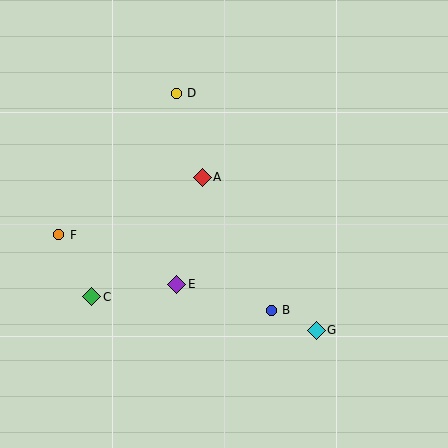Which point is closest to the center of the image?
Point A at (202, 177) is closest to the center.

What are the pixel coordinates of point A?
Point A is at (202, 177).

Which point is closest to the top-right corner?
Point D is closest to the top-right corner.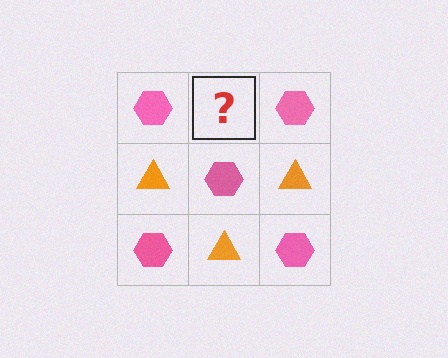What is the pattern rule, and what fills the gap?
The rule is that it alternates pink hexagon and orange triangle in a checkerboard pattern. The gap should be filled with an orange triangle.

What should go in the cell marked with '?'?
The missing cell should contain an orange triangle.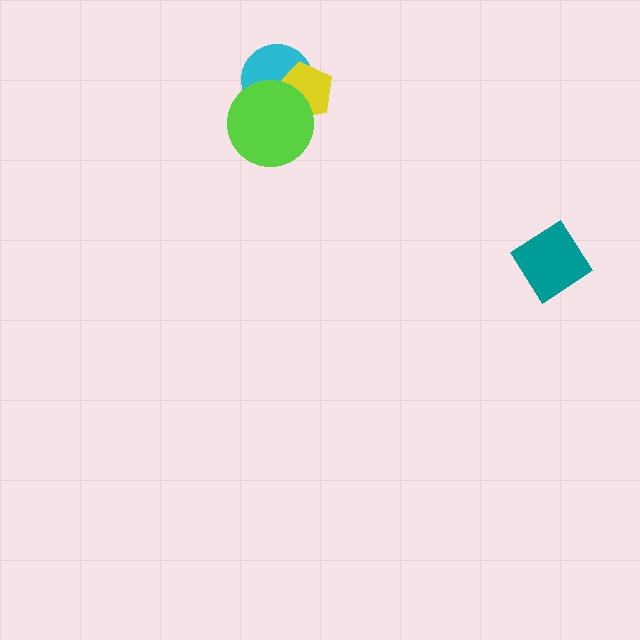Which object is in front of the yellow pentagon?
The lime circle is in front of the yellow pentagon.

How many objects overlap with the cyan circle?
2 objects overlap with the cyan circle.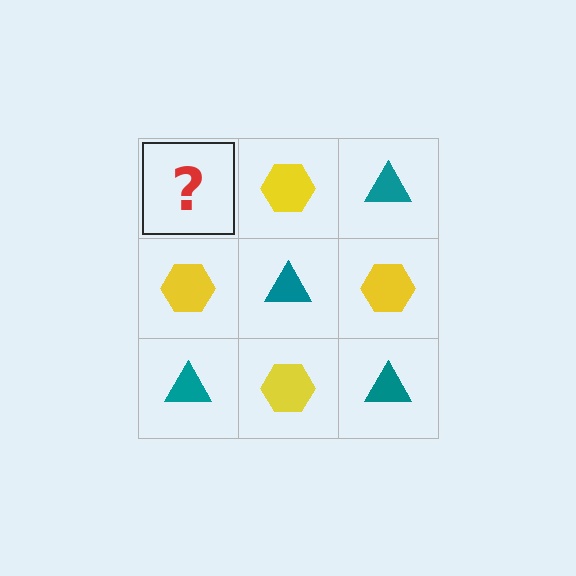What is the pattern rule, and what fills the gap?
The rule is that it alternates teal triangle and yellow hexagon in a checkerboard pattern. The gap should be filled with a teal triangle.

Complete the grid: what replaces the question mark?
The question mark should be replaced with a teal triangle.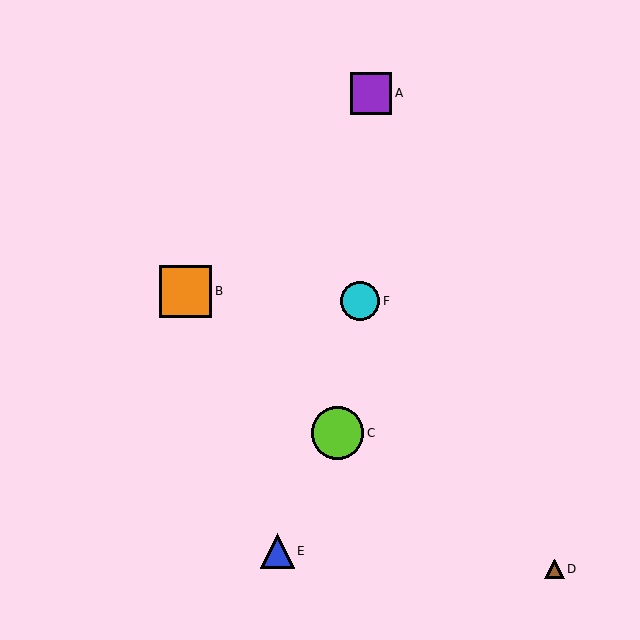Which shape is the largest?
The lime circle (labeled C) is the largest.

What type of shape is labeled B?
Shape B is an orange square.